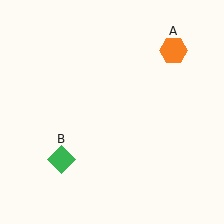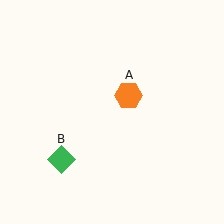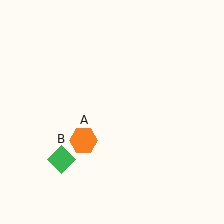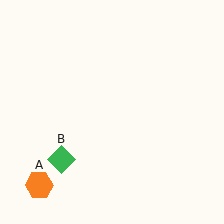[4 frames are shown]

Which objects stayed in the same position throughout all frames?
Green diamond (object B) remained stationary.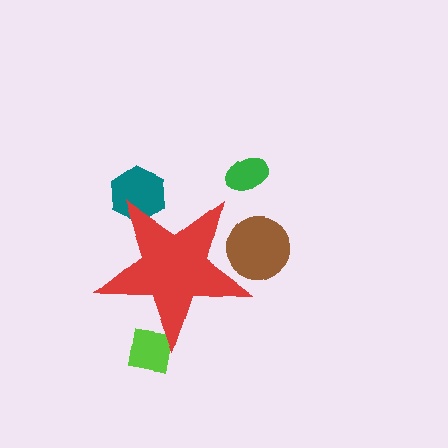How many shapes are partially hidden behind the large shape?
3 shapes are partially hidden.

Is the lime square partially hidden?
Yes, the lime square is partially hidden behind the red star.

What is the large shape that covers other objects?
A red star.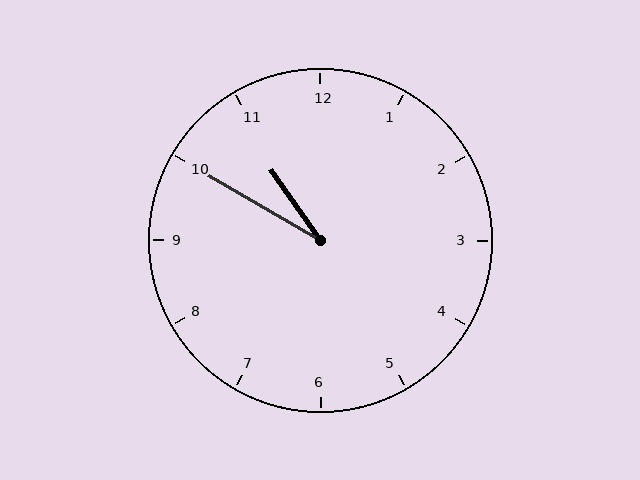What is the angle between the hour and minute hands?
Approximately 25 degrees.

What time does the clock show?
10:50.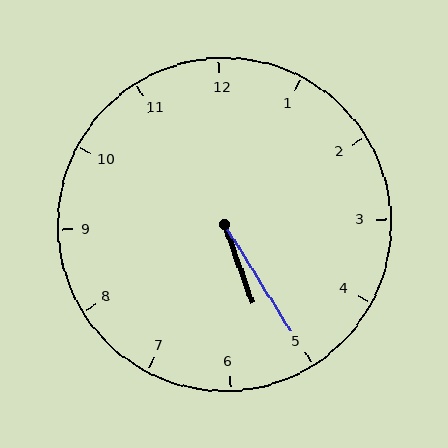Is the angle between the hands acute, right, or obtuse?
It is acute.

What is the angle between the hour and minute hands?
Approximately 12 degrees.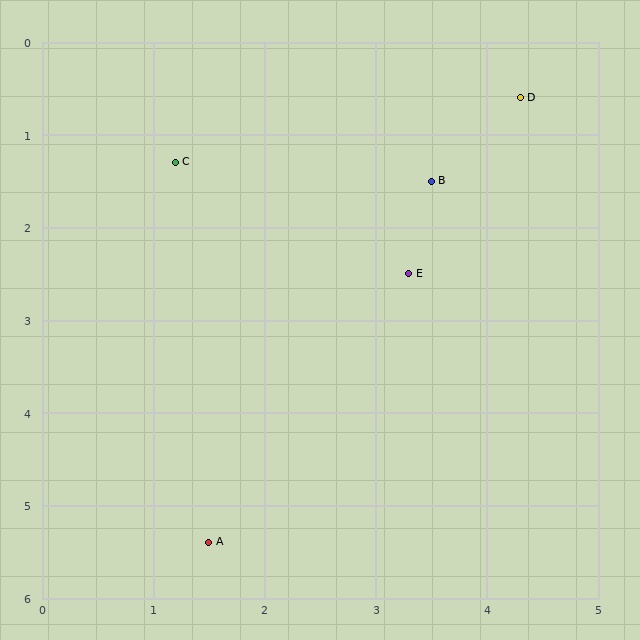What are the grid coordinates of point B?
Point B is at approximately (3.5, 1.5).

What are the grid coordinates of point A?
Point A is at approximately (1.5, 5.4).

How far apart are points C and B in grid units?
Points C and B are about 2.3 grid units apart.